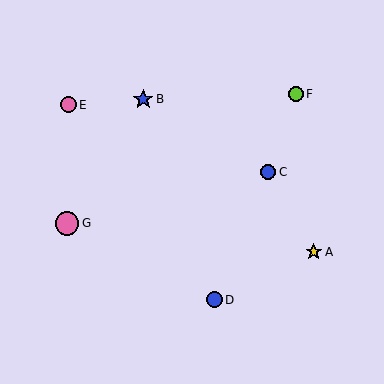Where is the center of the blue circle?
The center of the blue circle is at (268, 172).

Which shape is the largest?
The pink circle (labeled G) is the largest.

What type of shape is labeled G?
Shape G is a pink circle.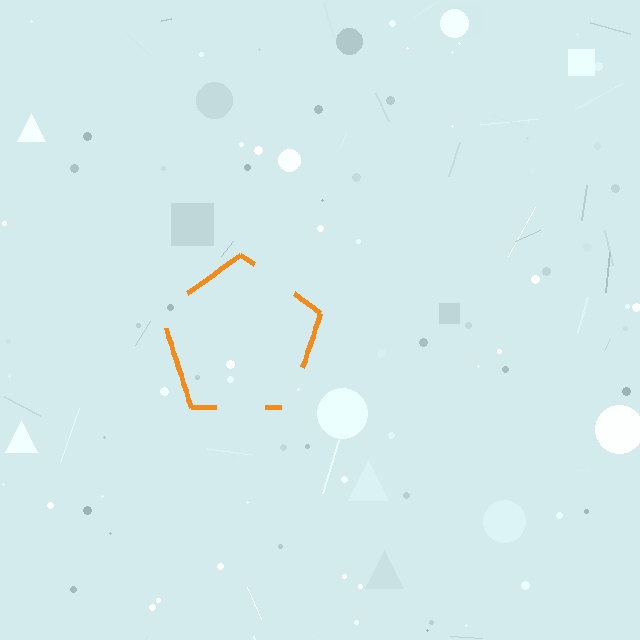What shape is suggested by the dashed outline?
The dashed outline suggests a pentagon.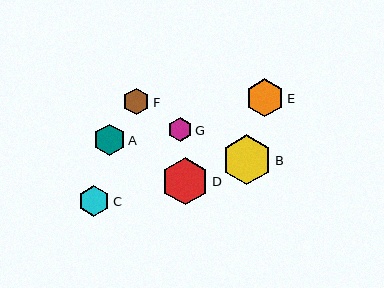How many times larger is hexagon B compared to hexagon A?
Hexagon B is approximately 1.6 times the size of hexagon A.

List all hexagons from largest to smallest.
From largest to smallest: B, D, E, A, C, F, G.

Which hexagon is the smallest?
Hexagon G is the smallest with a size of approximately 25 pixels.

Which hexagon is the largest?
Hexagon B is the largest with a size of approximately 50 pixels.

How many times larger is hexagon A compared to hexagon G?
Hexagon A is approximately 1.3 times the size of hexagon G.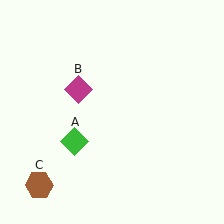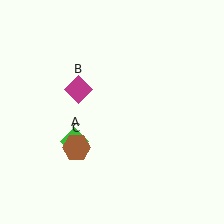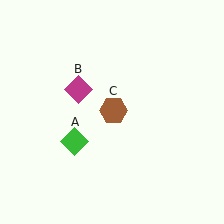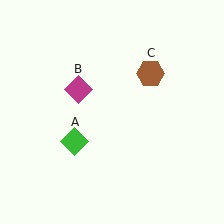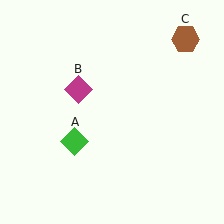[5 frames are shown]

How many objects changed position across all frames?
1 object changed position: brown hexagon (object C).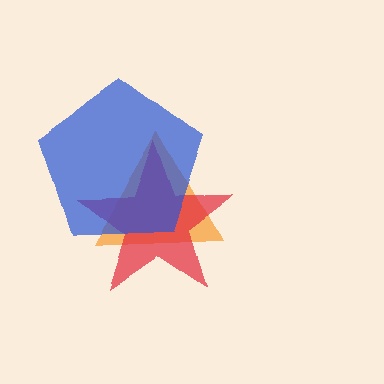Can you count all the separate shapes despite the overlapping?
Yes, there are 3 separate shapes.